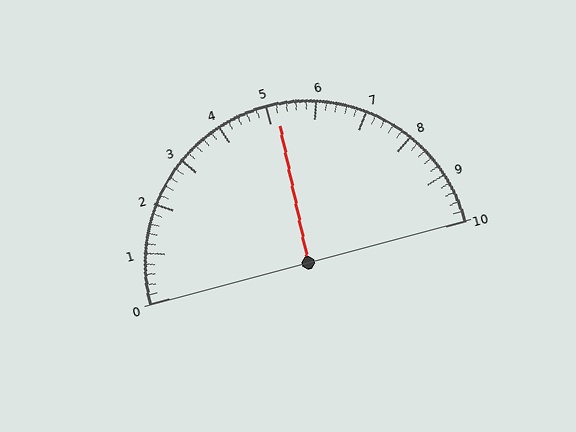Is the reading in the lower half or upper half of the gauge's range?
The reading is in the upper half of the range (0 to 10).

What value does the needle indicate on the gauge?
The needle indicates approximately 5.2.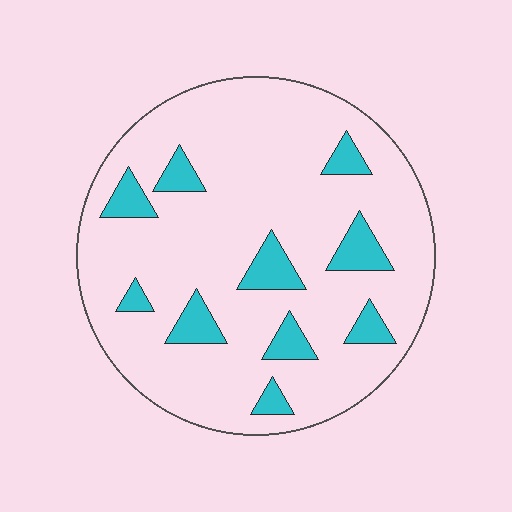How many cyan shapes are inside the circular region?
10.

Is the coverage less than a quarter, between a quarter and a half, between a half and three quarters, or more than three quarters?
Less than a quarter.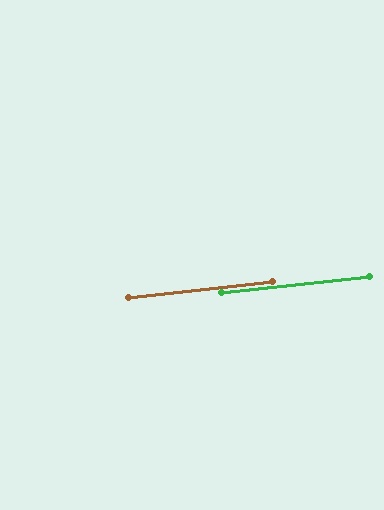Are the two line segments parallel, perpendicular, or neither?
Parallel — their directions differ by only 0.4°.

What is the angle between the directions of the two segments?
Approximately 0 degrees.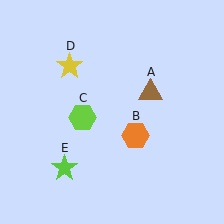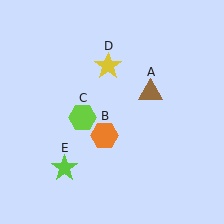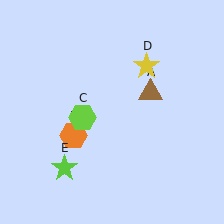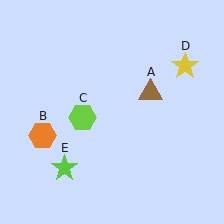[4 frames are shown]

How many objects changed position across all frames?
2 objects changed position: orange hexagon (object B), yellow star (object D).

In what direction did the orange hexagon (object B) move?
The orange hexagon (object B) moved left.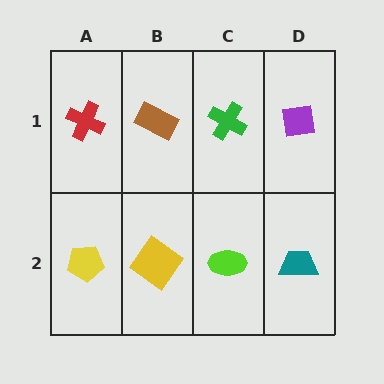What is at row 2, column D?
A teal trapezoid.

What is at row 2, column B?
A yellow diamond.